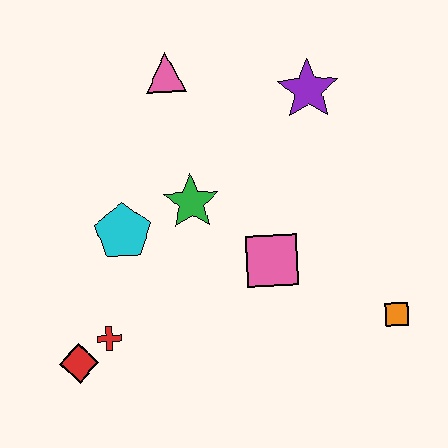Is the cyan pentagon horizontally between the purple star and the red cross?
Yes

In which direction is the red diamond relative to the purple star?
The red diamond is below the purple star.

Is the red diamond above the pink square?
No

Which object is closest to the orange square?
The pink square is closest to the orange square.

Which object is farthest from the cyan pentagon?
The orange square is farthest from the cyan pentagon.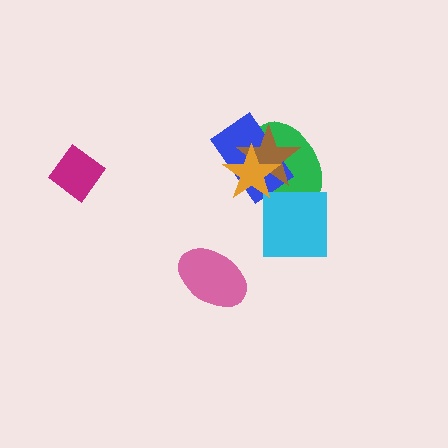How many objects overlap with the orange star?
3 objects overlap with the orange star.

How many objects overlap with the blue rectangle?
3 objects overlap with the blue rectangle.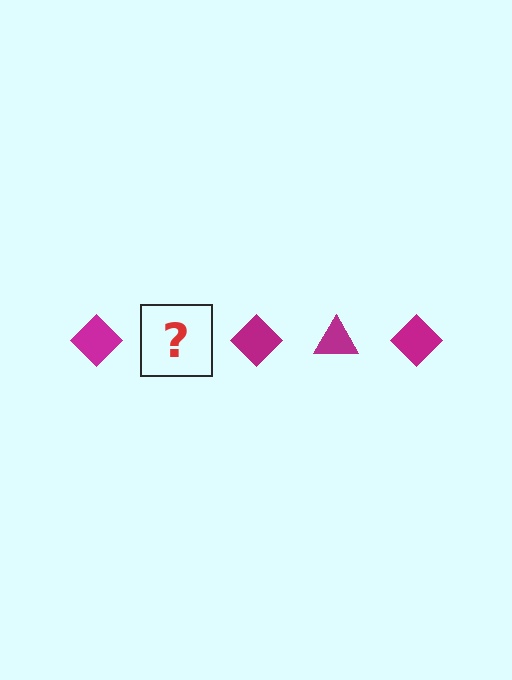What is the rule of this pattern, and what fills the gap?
The rule is that the pattern cycles through diamond, triangle shapes in magenta. The gap should be filled with a magenta triangle.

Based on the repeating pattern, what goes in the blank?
The blank should be a magenta triangle.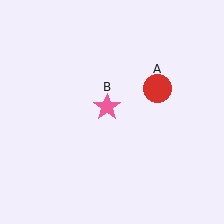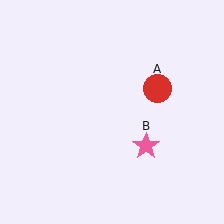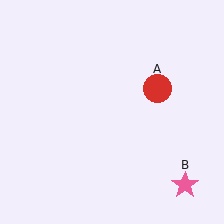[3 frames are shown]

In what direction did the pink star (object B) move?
The pink star (object B) moved down and to the right.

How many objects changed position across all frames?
1 object changed position: pink star (object B).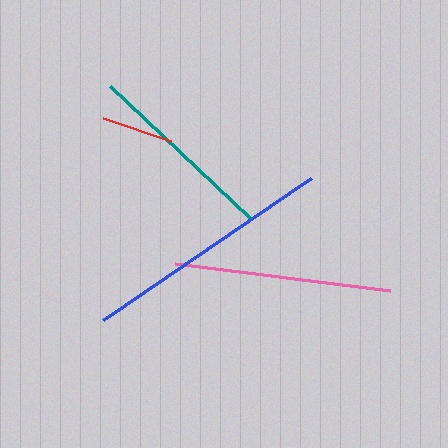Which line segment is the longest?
The blue line is the longest at approximately 253 pixels.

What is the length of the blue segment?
The blue segment is approximately 253 pixels long.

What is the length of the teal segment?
The teal segment is approximately 193 pixels long.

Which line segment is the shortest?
The red line is the shortest at approximately 72 pixels.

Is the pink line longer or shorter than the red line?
The pink line is longer than the red line.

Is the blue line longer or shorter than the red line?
The blue line is longer than the red line.